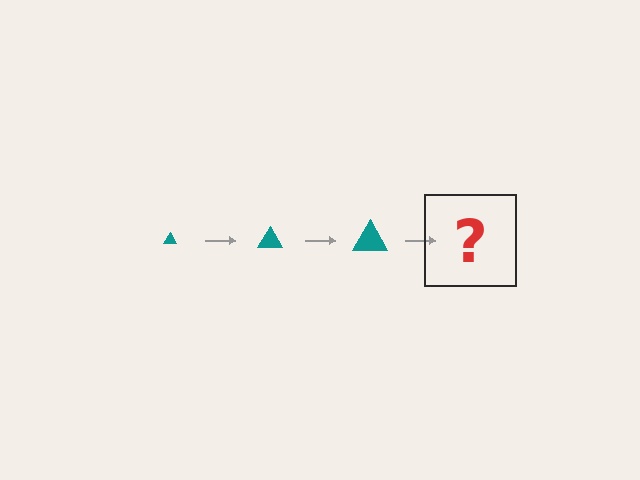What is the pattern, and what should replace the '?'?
The pattern is that the triangle gets progressively larger each step. The '?' should be a teal triangle, larger than the previous one.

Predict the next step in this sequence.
The next step is a teal triangle, larger than the previous one.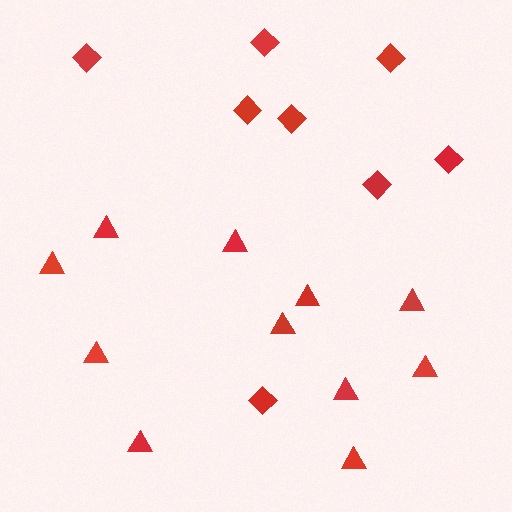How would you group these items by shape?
There are 2 groups: one group of triangles (11) and one group of diamonds (8).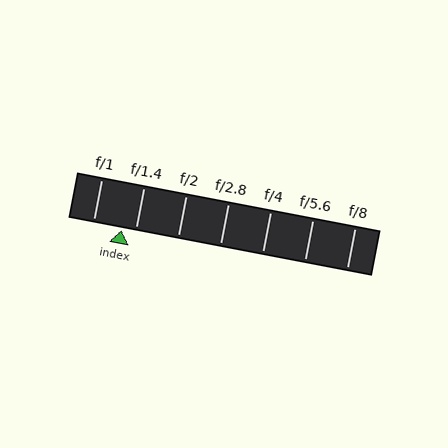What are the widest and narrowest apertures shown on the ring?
The widest aperture shown is f/1 and the narrowest is f/8.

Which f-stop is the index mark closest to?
The index mark is closest to f/1.4.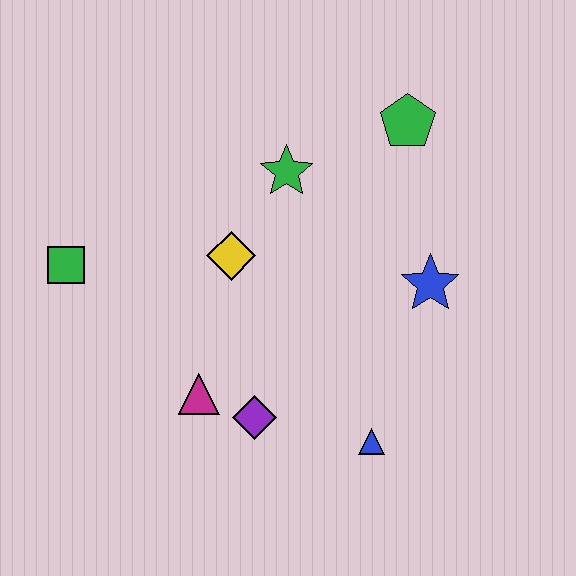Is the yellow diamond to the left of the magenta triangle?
No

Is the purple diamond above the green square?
No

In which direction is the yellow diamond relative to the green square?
The yellow diamond is to the right of the green square.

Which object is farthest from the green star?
The blue triangle is farthest from the green star.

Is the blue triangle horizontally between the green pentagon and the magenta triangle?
Yes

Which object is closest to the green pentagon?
The green star is closest to the green pentagon.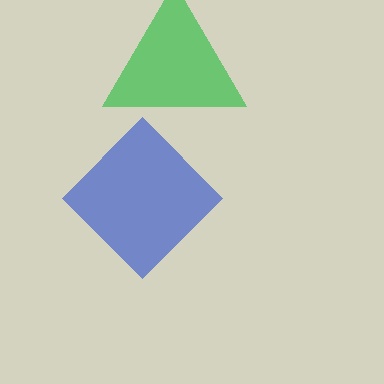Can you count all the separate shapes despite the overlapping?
Yes, there are 2 separate shapes.